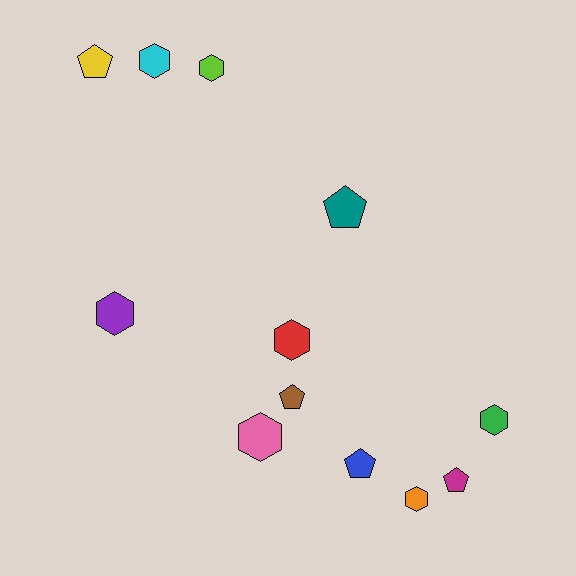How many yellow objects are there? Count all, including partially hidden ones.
There is 1 yellow object.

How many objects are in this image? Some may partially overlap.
There are 12 objects.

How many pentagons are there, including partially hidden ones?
There are 5 pentagons.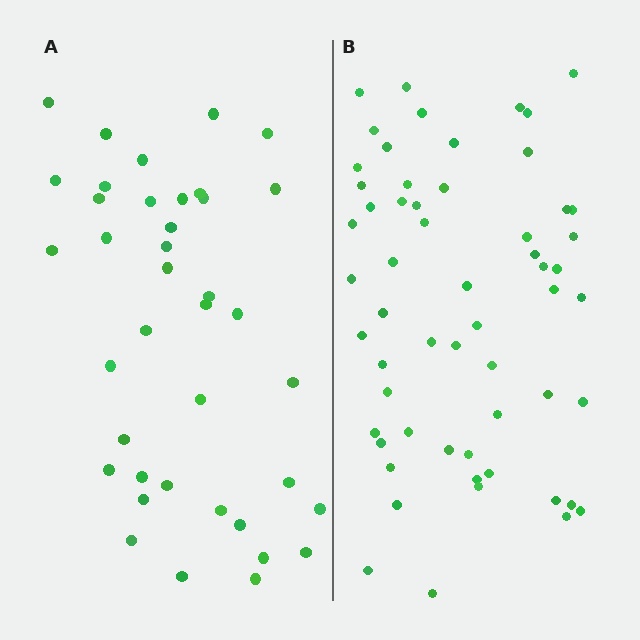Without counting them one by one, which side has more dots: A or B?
Region B (the right region) has more dots.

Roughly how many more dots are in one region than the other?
Region B has approximately 20 more dots than region A.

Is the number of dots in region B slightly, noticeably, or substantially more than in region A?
Region B has substantially more. The ratio is roughly 1.5 to 1.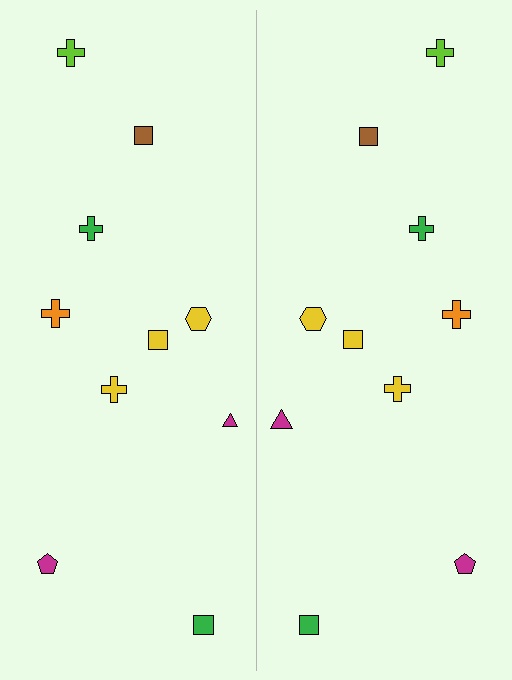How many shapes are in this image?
There are 20 shapes in this image.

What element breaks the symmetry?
The magenta triangle on the right side has a different size than its mirror counterpart.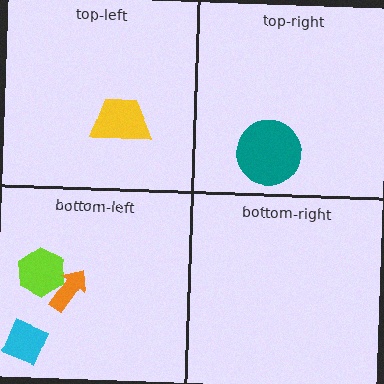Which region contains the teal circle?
The top-right region.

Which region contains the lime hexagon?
The bottom-left region.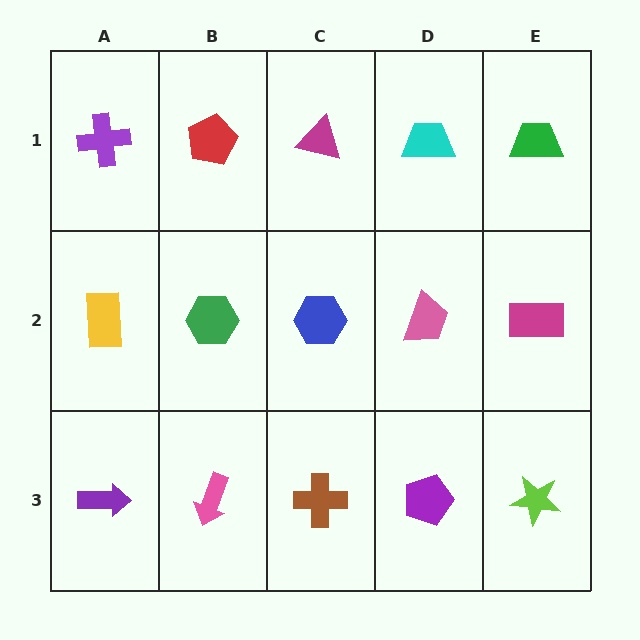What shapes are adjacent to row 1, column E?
A magenta rectangle (row 2, column E), a cyan trapezoid (row 1, column D).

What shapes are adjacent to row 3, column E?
A magenta rectangle (row 2, column E), a purple pentagon (row 3, column D).